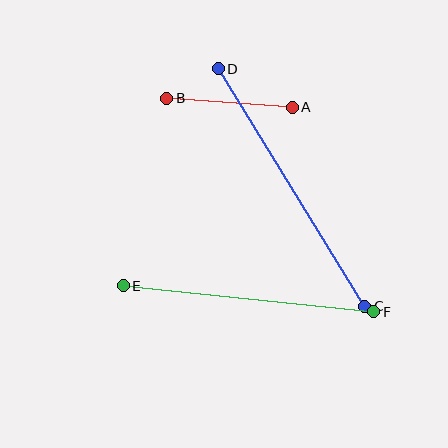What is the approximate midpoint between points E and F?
The midpoint is at approximately (249, 299) pixels.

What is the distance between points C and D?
The distance is approximately 279 pixels.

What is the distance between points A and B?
The distance is approximately 126 pixels.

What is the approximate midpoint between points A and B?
The midpoint is at approximately (230, 103) pixels.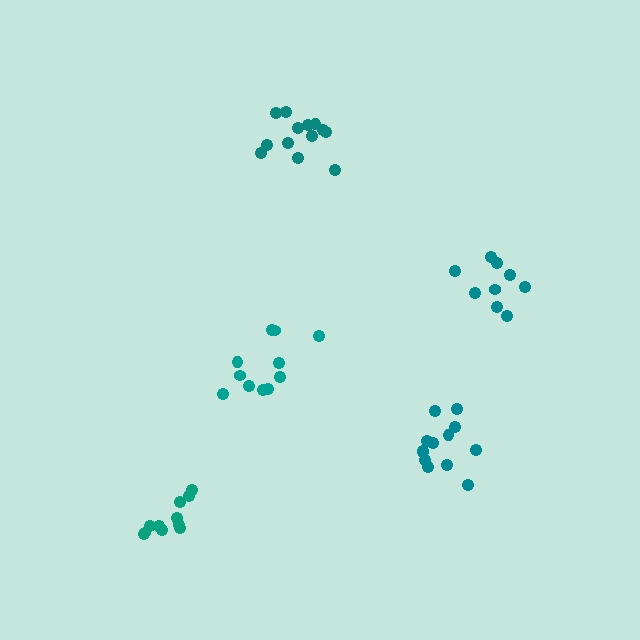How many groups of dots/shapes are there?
There are 5 groups.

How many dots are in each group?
Group 1: 11 dots, Group 2: 13 dots, Group 3: 9 dots, Group 4: 13 dots, Group 5: 11 dots (57 total).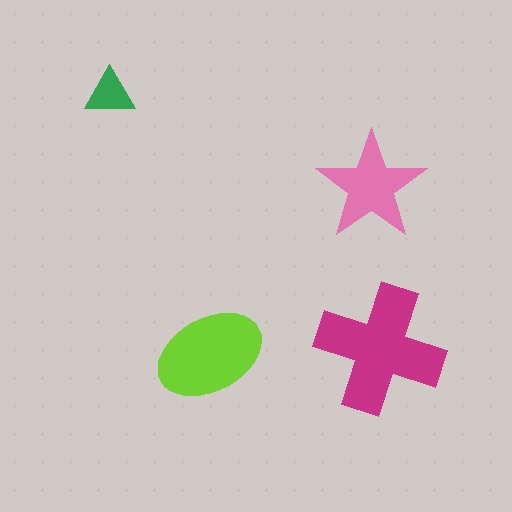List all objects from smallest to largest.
The green triangle, the pink star, the lime ellipse, the magenta cross.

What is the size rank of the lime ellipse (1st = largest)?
2nd.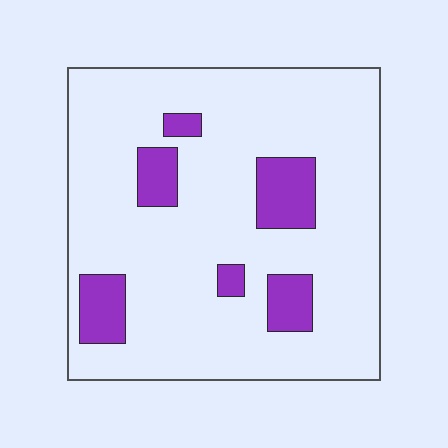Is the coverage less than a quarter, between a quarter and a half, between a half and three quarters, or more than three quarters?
Less than a quarter.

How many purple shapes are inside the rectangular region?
6.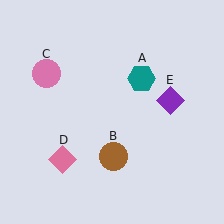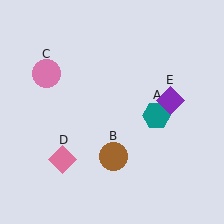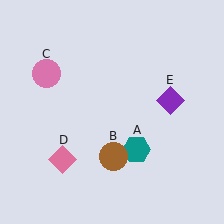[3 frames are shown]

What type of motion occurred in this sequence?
The teal hexagon (object A) rotated clockwise around the center of the scene.